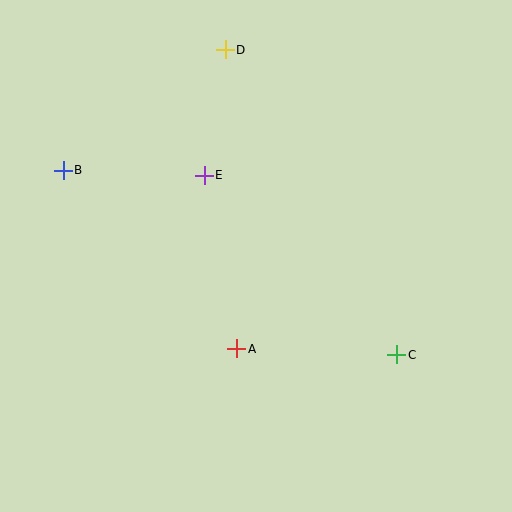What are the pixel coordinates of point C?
Point C is at (397, 355).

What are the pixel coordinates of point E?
Point E is at (204, 175).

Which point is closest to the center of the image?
Point A at (237, 349) is closest to the center.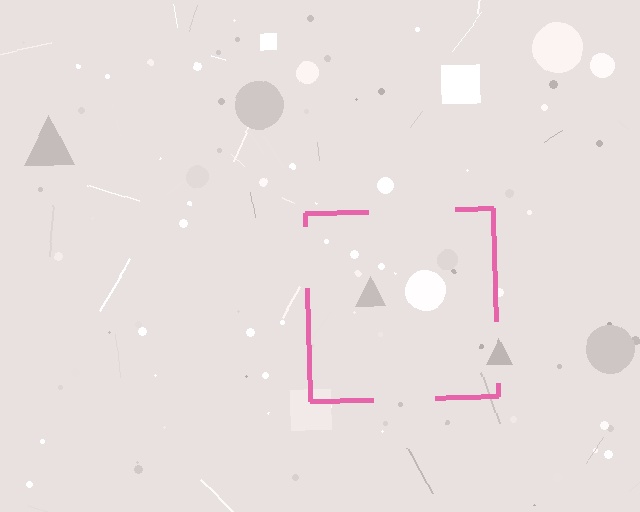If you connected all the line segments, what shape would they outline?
They would outline a square.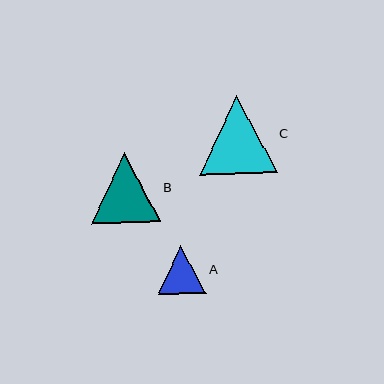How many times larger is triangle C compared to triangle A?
Triangle C is approximately 1.6 times the size of triangle A.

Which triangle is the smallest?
Triangle A is the smallest with a size of approximately 48 pixels.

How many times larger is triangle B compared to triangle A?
Triangle B is approximately 1.5 times the size of triangle A.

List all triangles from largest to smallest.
From largest to smallest: C, B, A.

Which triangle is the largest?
Triangle C is the largest with a size of approximately 78 pixels.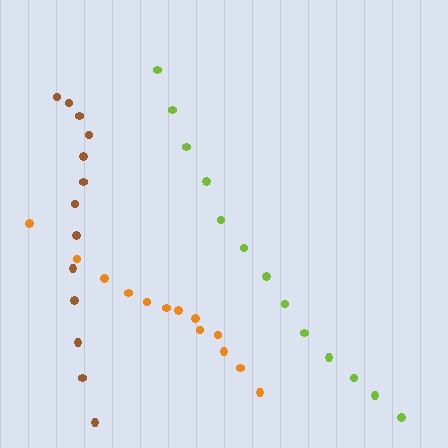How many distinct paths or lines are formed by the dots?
There are 3 distinct paths.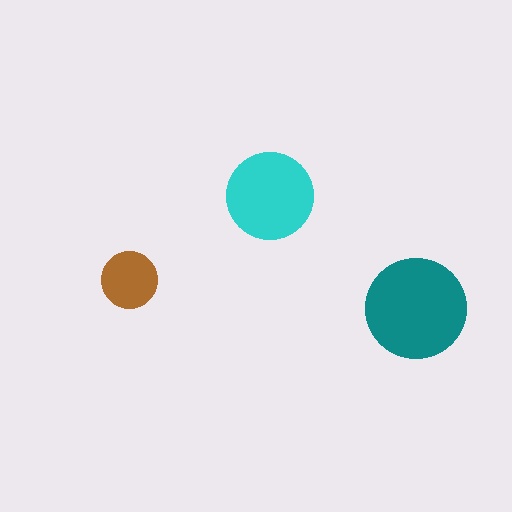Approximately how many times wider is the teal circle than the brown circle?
About 2 times wider.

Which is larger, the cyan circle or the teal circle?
The teal one.